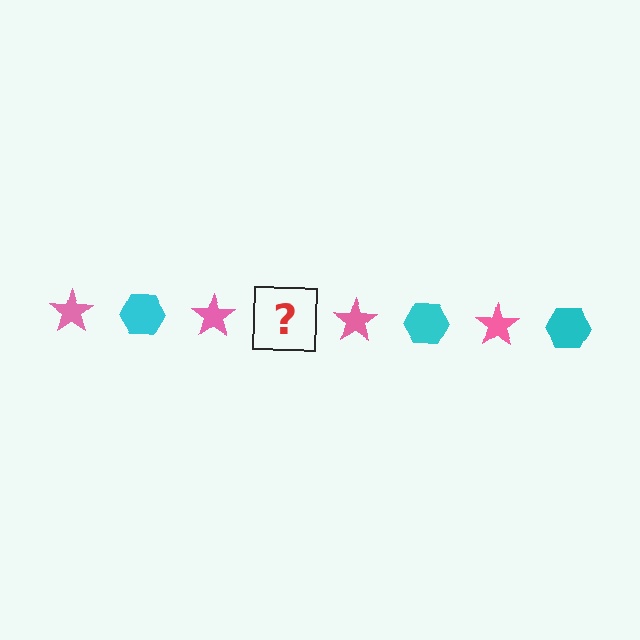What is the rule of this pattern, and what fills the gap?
The rule is that the pattern alternates between pink star and cyan hexagon. The gap should be filled with a cyan hexagon.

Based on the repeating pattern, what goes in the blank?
The blank should be a cyan hexagon.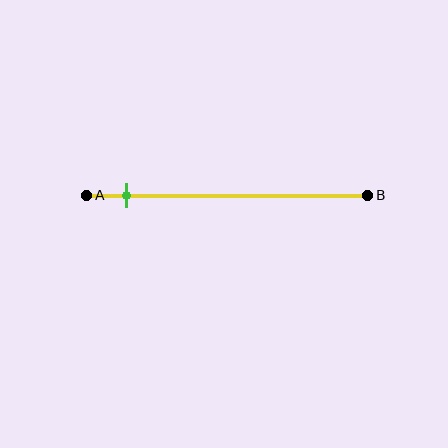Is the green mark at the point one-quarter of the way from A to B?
No, the mark is at about 15% from A, not at the 25% one-quarter point.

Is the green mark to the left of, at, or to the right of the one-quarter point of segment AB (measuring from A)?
The green mark is to the left of the one-quarter point of segment AB.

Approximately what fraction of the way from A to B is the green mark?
The green mark is approximately 15% of the way from A to B.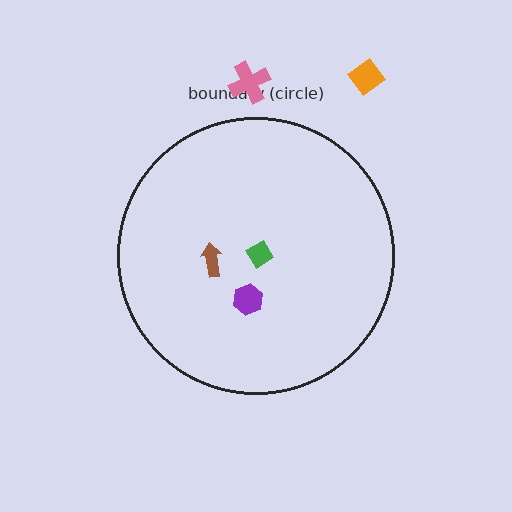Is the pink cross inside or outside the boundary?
Outside.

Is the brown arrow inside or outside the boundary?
Inside.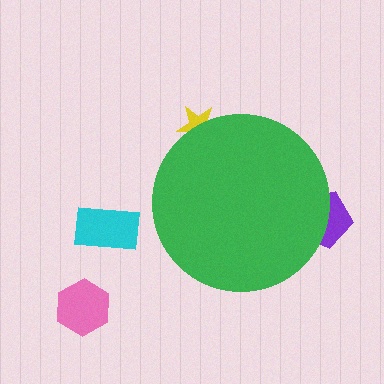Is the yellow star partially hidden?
Yes, the yellow star is partially hidden behind the green circle.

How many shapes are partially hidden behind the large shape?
2 shapes are partially hidden.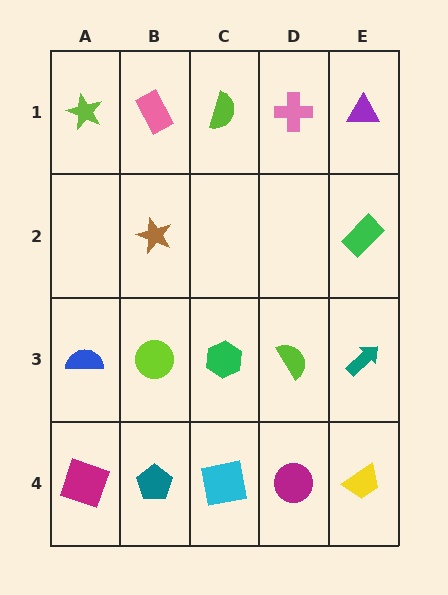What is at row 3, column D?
A lime semicircle.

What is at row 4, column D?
A magenta circle.